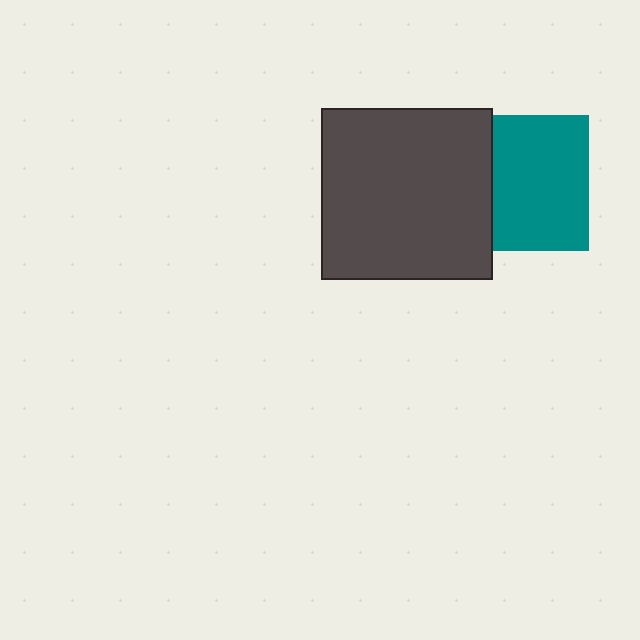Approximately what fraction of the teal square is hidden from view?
Roughly 30% of the teal square is hidden behind the dark gray square.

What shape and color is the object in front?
The object in front is a dark gray square.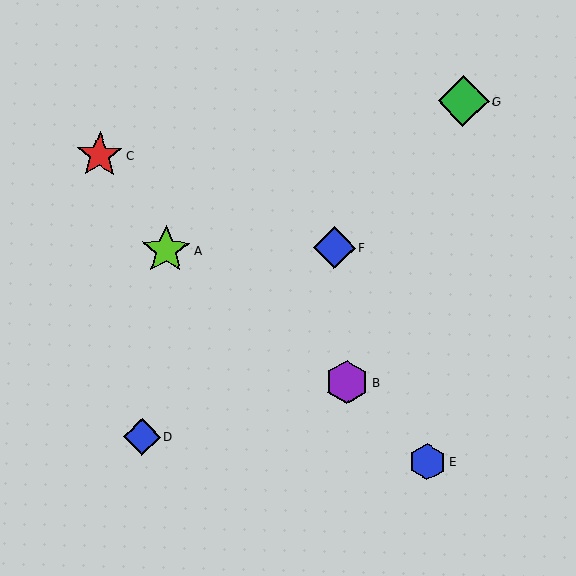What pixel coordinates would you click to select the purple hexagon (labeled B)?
Click at (347, 382) to select the purple hexagon B.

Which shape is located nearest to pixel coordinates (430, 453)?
The blue hexagon (labeled E) at (428, 462) is nearest to that location.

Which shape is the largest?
The green diamond (labeled G) is the largest.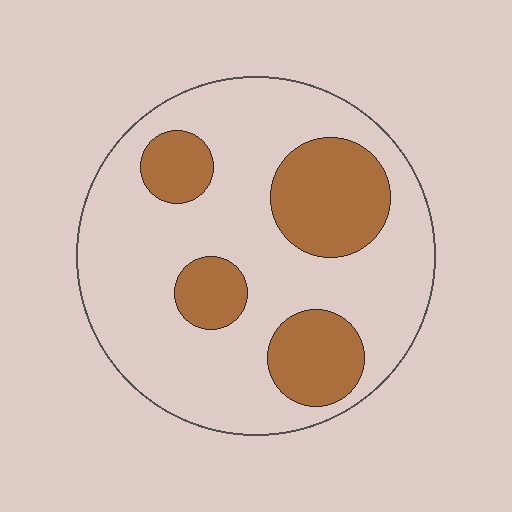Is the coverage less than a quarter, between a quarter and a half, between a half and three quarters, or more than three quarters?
Between a quarter and a half.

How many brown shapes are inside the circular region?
4.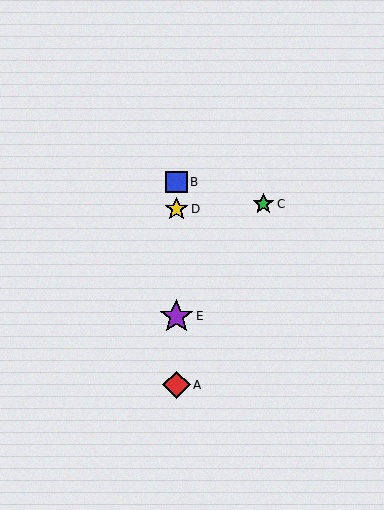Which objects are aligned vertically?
Objects A, B, D, E are aligned vertically.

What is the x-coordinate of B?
Object B is at x≈176.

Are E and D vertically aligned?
Yes, both are at x≈176.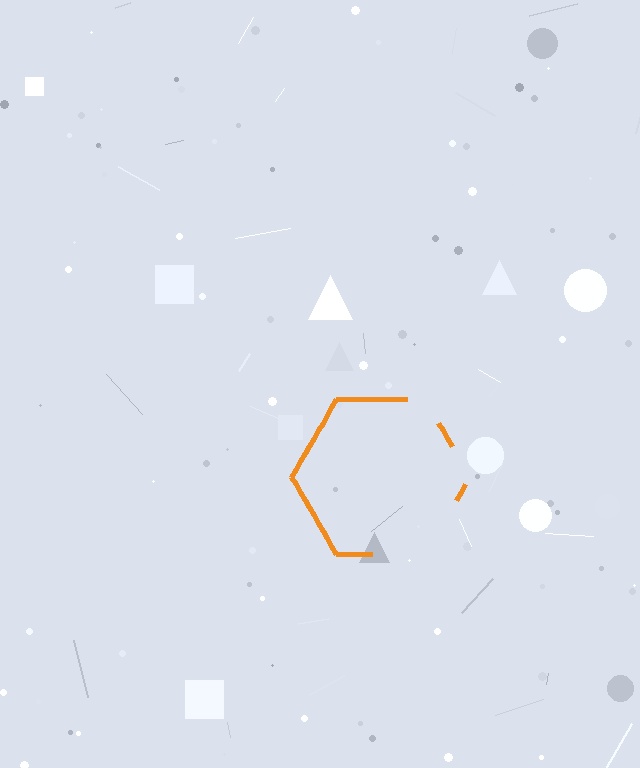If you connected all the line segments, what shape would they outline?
They would outline a hexagon.